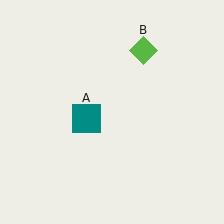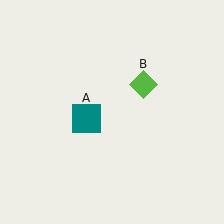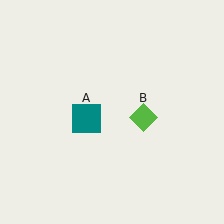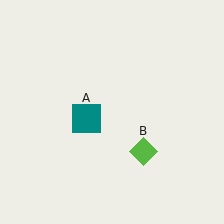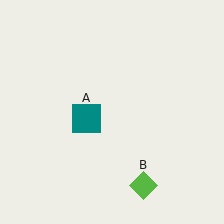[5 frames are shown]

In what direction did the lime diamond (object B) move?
The lime diamond (object B) moved down.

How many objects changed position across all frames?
1 object changed position: lime diamond (object B).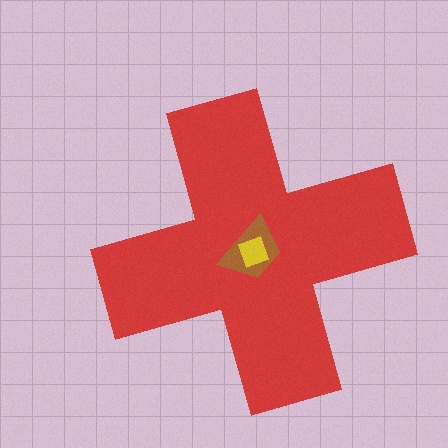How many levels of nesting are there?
3.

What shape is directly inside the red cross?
The brown trapezoid.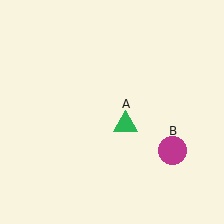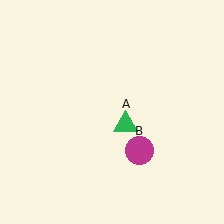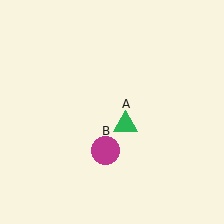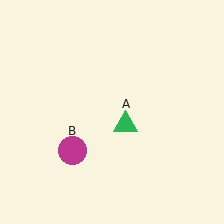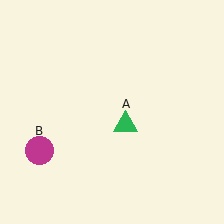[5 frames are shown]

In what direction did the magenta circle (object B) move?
The magenta circle (object B) moved left.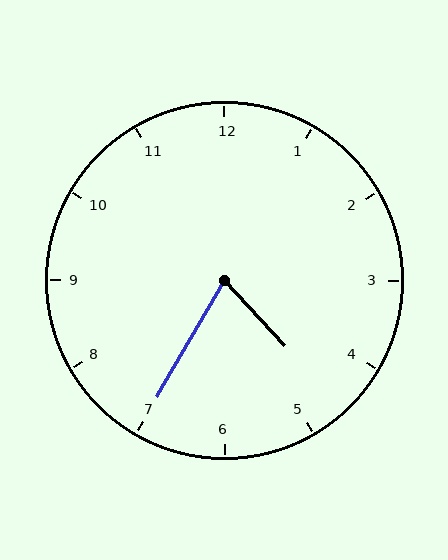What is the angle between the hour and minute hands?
Approximately 72 degrees.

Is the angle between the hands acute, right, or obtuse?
It is acute.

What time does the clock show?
4:35.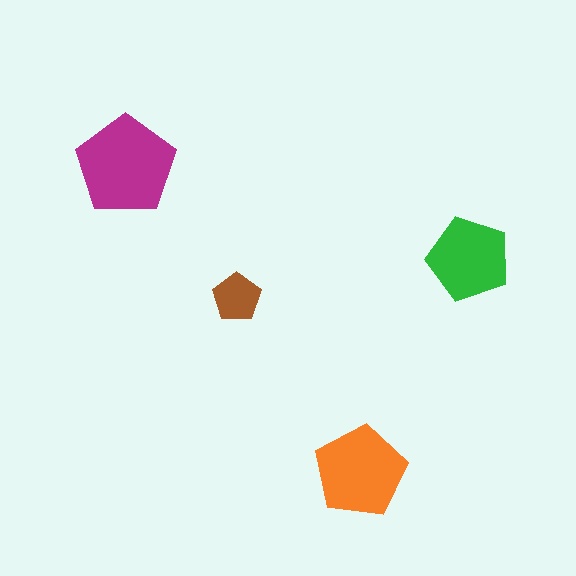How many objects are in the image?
There are 4 objects in the image.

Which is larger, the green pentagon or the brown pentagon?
The green one.